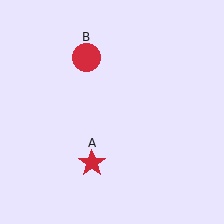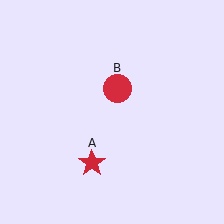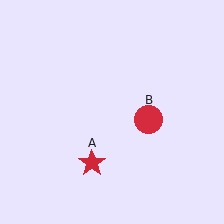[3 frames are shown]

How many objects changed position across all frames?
1 object changed position: red circle (object B).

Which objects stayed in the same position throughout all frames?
Red star (object A) remained stationary.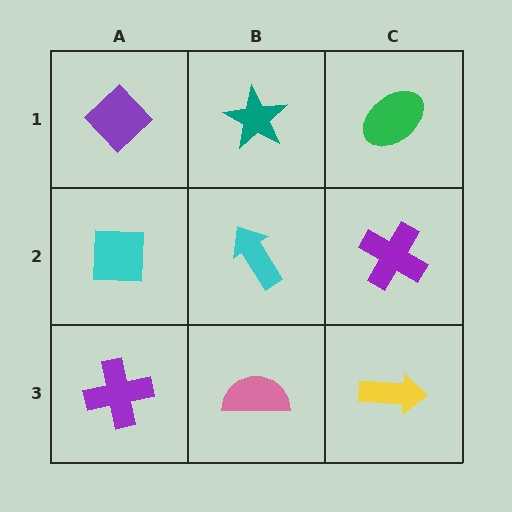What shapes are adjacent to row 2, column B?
A teal star (row 1, column B), a pink semicircle (row 3, column B), a cyan square (row 2, column A), a purple cross (row 2, column C).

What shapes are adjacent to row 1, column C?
A purple cross (row 2, column C), a teal star (row 1, column B).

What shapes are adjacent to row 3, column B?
A cyan arrow (row 2, column B), a purple cross (row 3, column A), a yellow arrow (row 3, column C).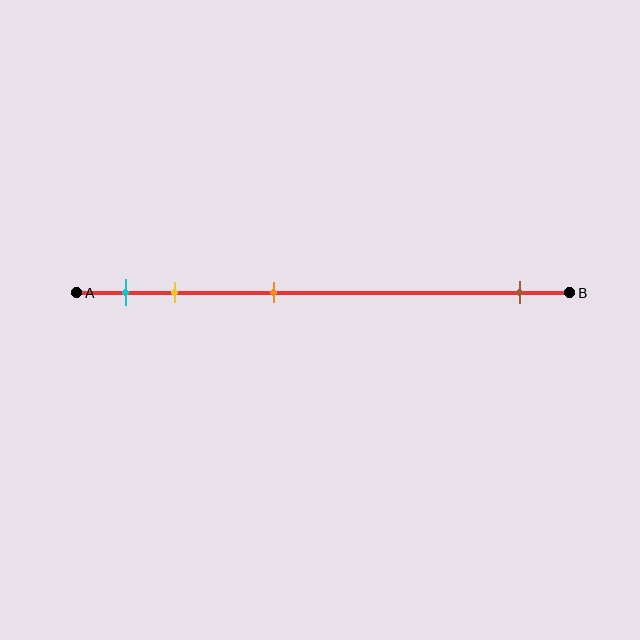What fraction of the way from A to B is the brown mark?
The brown mark is approximately 90% (0.9) of the way from A to B.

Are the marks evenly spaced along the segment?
No, the marks are not evenly spaced.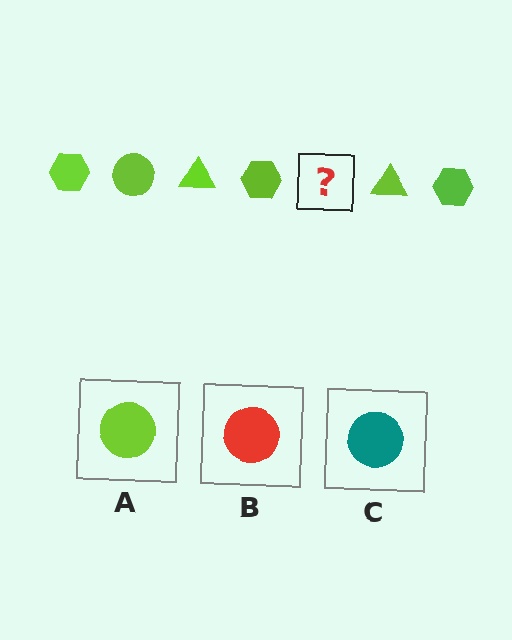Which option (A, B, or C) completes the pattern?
A.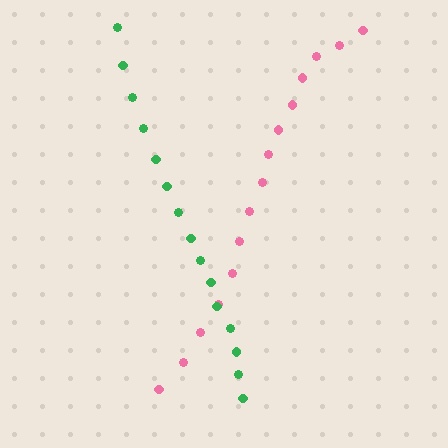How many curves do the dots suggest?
There are 2 distinct paths.